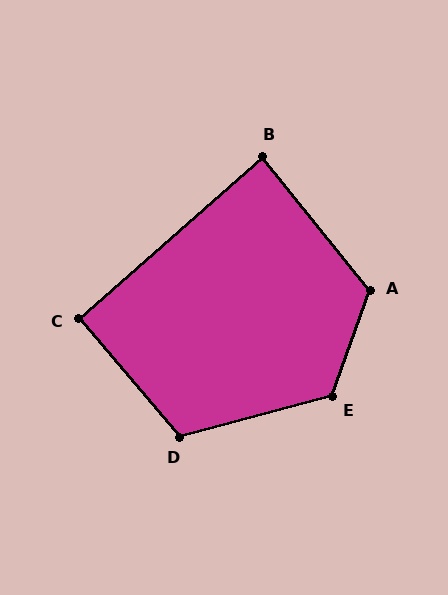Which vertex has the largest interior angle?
E, at approximately 125 degrees.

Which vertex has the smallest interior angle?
B, at approximately 87 degrees.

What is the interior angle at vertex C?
Approximately 91 degrees (approximately right).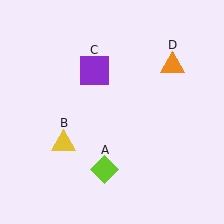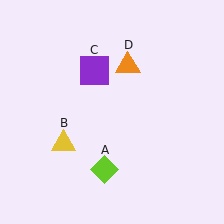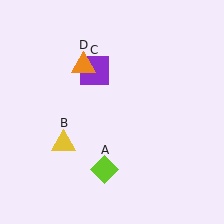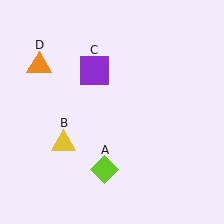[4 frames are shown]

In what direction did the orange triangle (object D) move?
The orange triangle (object D) moved left.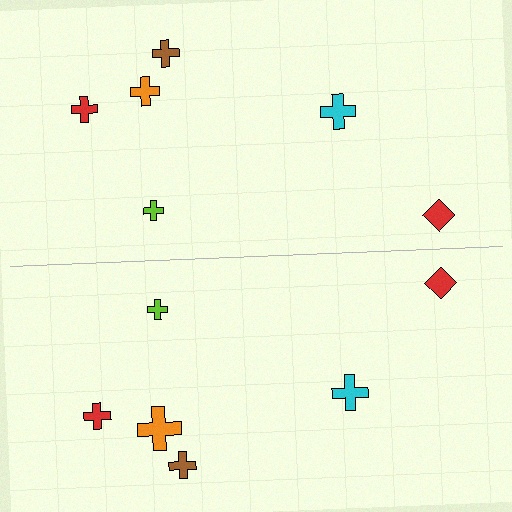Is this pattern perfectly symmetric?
No, the pattern is not perfectly symmetric. The orange cross on the bottom side has a different size than its mirror counterpart.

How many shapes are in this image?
There are 12 shapes in this image.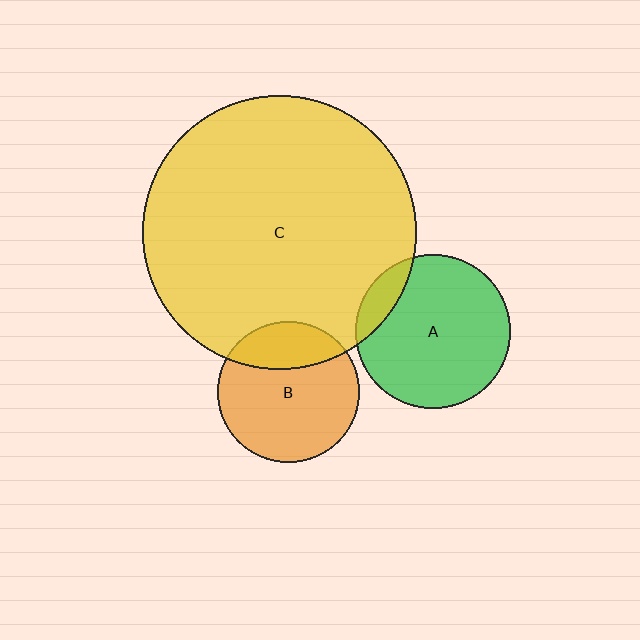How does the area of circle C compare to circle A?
Approximately 3.1 times.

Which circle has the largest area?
Circle C (yellow).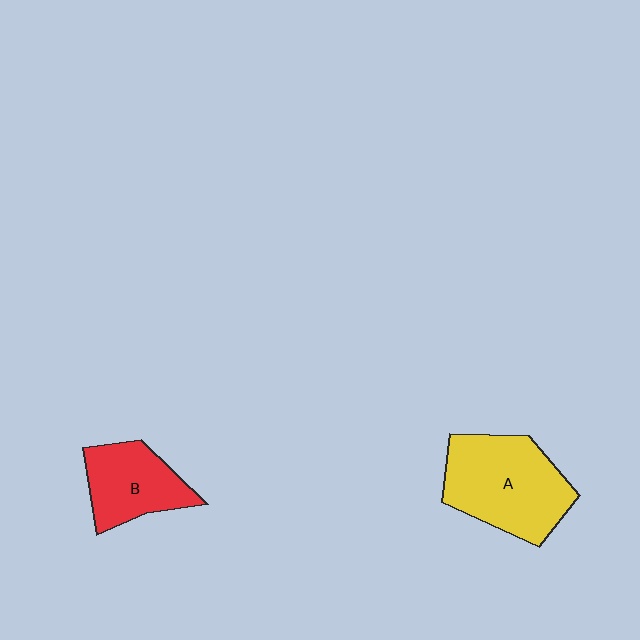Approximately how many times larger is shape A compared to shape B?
Approximately 1.5 times.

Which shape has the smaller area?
Shape B (red).